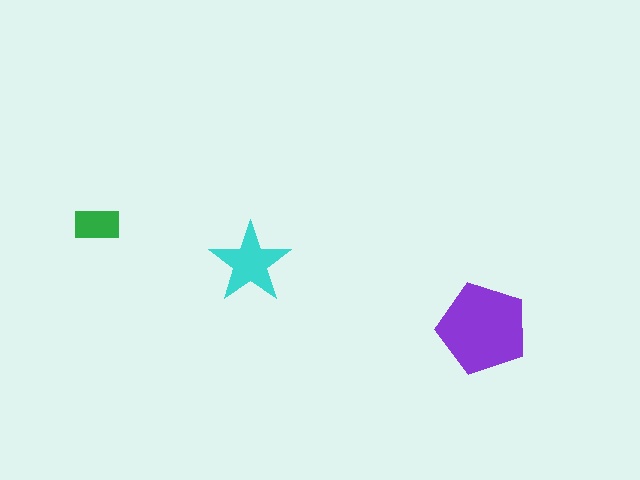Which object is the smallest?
The green rectangle.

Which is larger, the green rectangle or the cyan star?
The cyan star.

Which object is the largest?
The purple pentagon.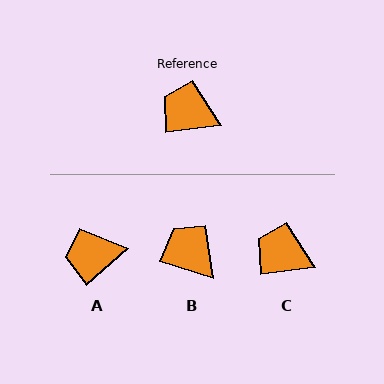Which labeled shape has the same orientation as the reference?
C.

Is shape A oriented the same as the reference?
No, it is off by about 35 degrees.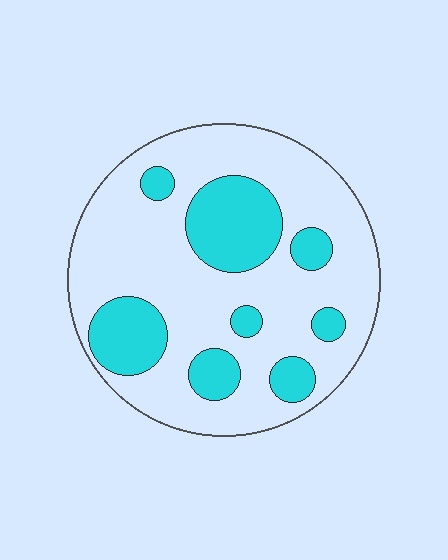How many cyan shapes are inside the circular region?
8.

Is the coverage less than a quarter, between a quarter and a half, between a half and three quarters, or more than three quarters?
Between a quarter and a half.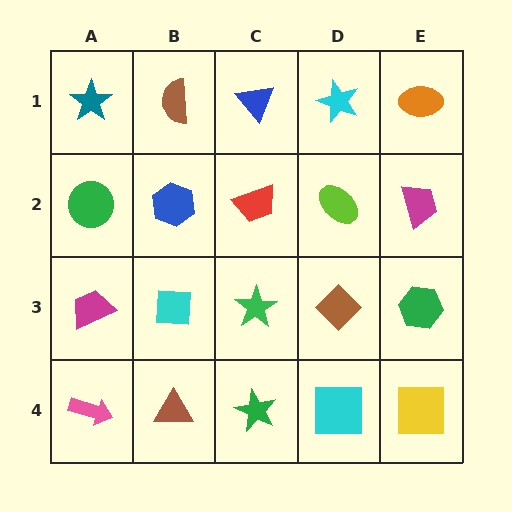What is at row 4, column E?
A yellow square.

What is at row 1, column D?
A cyan star.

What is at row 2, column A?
A green circle.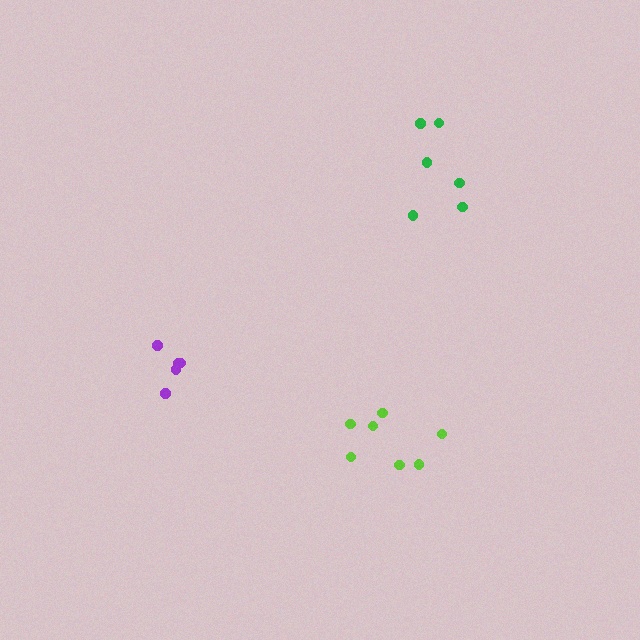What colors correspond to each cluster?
The clusters are colored: lime, purple, green.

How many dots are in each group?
Group 1: 7 dots, Group 2: 5 dots, Group 3: 6 dots (18 total).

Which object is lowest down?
The lime cluster is bottommost.